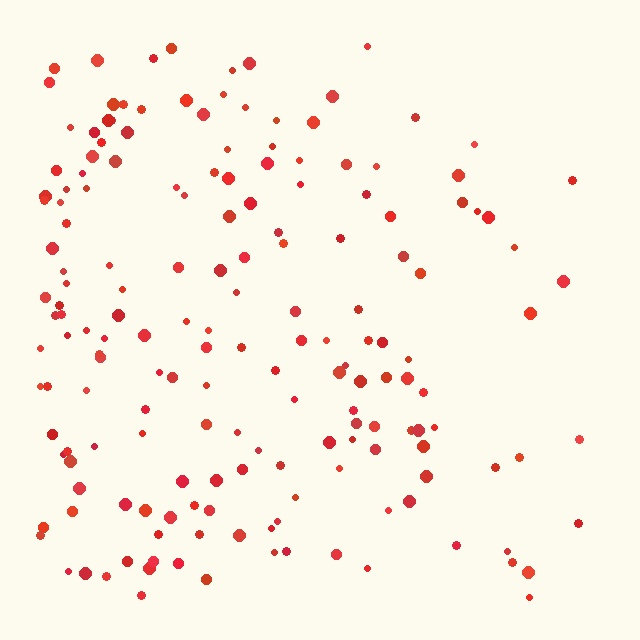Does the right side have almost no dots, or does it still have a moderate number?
Still a moderate number, just noticeably fewer than the left.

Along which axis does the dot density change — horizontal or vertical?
Horizontal.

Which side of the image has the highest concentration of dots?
The left.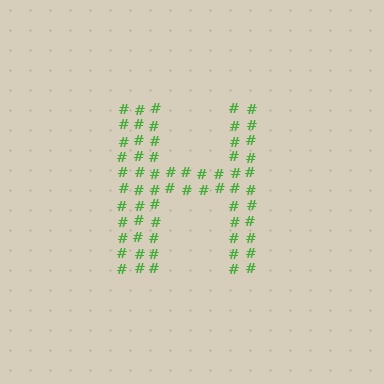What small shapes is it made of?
It is made of small hash symbols.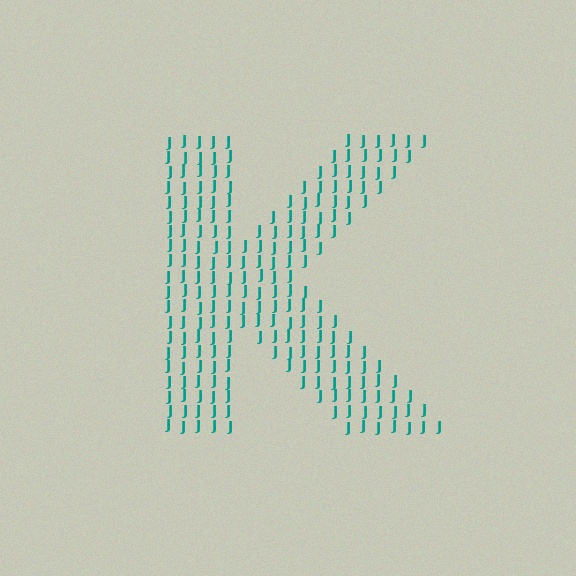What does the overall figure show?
The overall figure shows the letter K.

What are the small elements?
The small elements are letter J's.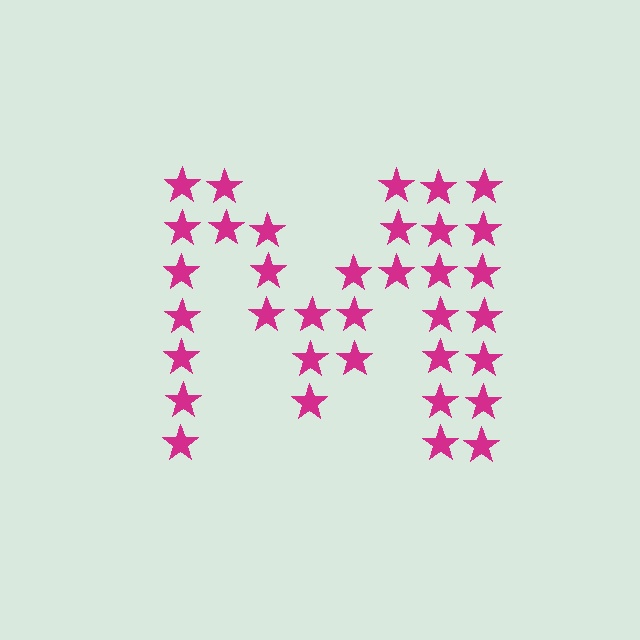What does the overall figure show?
The overall figure shows the letter M.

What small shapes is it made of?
It is made of small stars.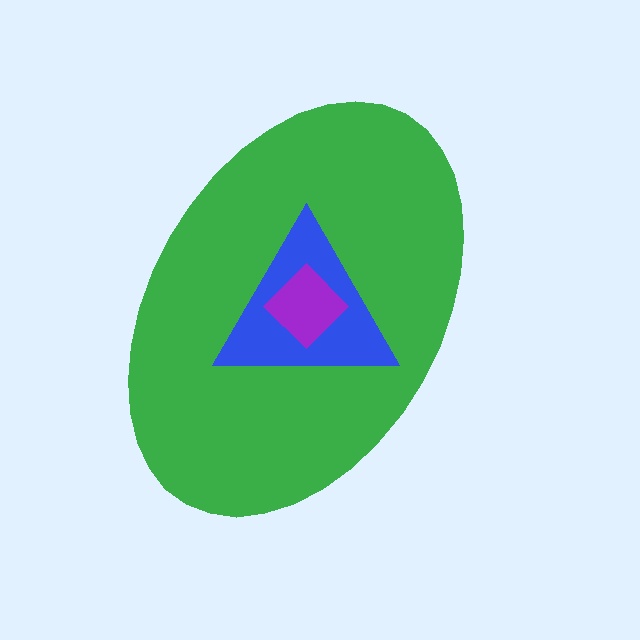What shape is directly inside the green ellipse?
The blue triangle.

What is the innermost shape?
The purple diamond.